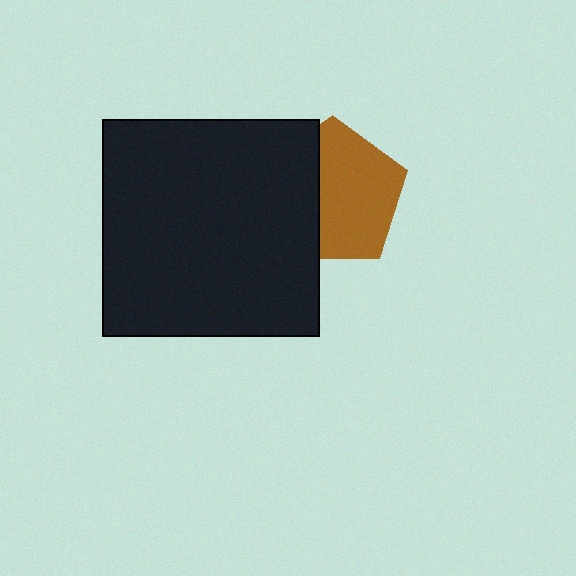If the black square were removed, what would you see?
You would see the complete brown pentagon.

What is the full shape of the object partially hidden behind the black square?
The partially hidden object is a brown pentagon.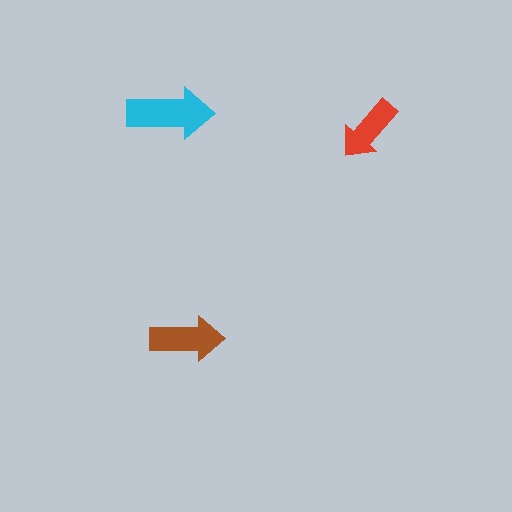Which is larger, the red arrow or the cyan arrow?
The cyan one.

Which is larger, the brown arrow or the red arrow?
The brown one.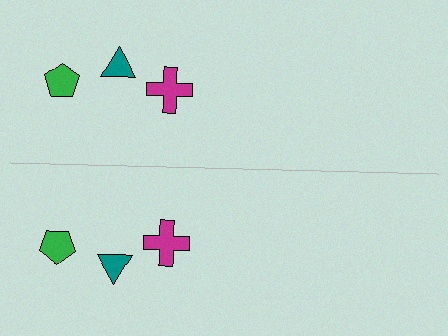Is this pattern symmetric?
Yes, this pattern has bilateral (reflection) symmetry.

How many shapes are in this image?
There are 6 shapes in this image.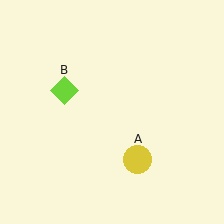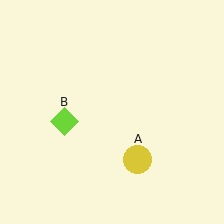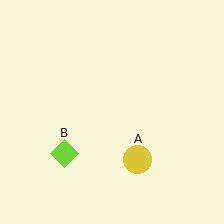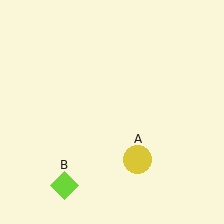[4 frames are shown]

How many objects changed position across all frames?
1 object changed position: lime diamond (object B).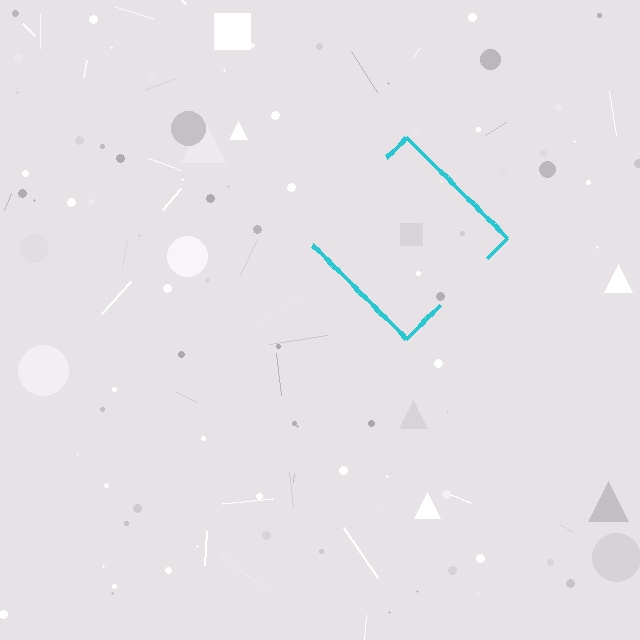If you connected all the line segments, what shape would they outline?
They would outline a diamond.